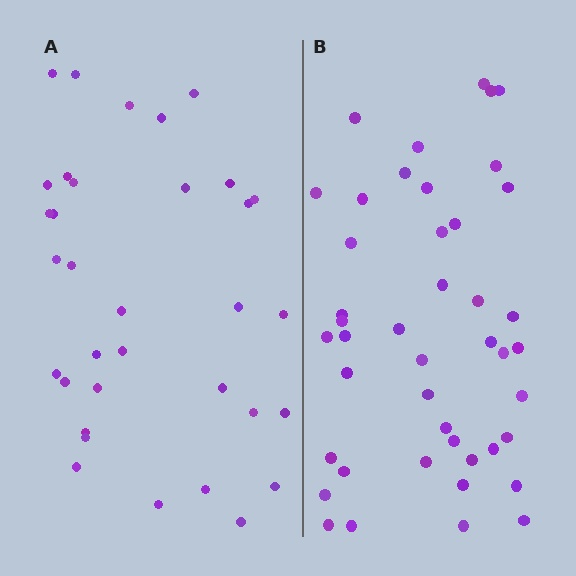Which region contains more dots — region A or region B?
Region B (the right region) has more dots.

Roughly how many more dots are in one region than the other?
Region B has roughly 10 or so more dots than region A.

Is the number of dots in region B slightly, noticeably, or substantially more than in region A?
Region B has noticeably more, but not dramatically so. The ratio is roughly 1.3 to 1.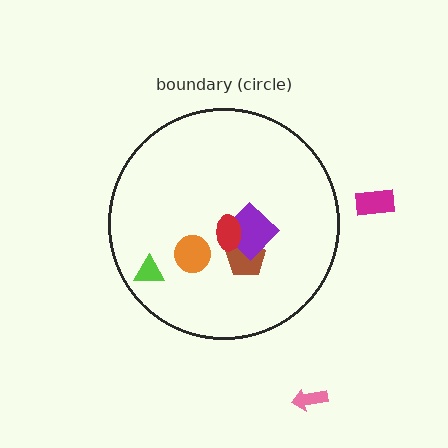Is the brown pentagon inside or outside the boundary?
Inside.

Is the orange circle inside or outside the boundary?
Inside.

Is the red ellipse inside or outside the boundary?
Inside.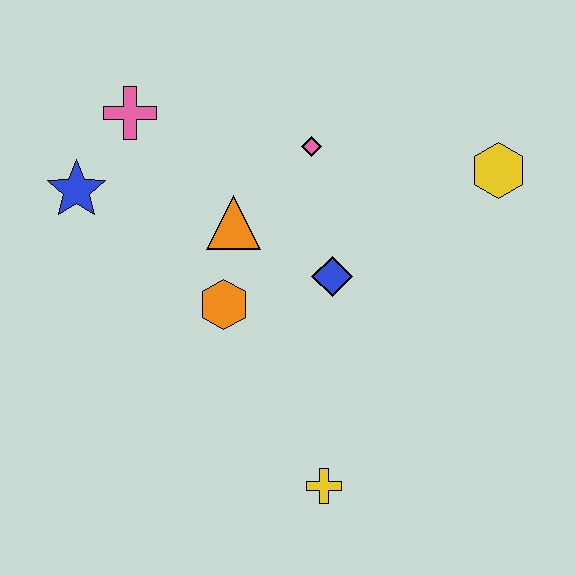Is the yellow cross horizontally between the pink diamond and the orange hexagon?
No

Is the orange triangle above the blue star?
No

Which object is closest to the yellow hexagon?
The pink diamond is closest to the yellow hexagon.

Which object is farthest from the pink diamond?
The yellow cross is farthest from the pink diamond.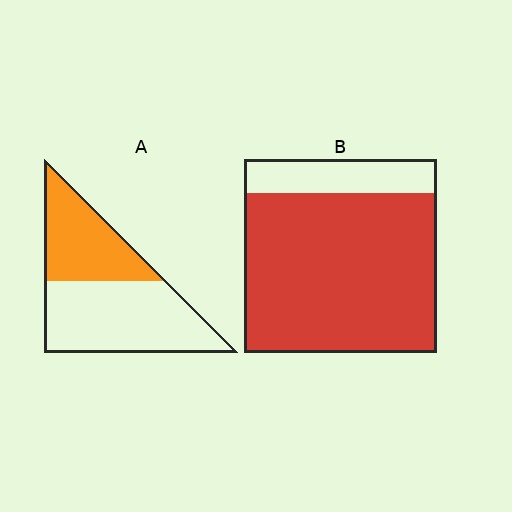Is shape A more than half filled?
No.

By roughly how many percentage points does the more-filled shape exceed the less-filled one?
By roughly 45 percentage points (B over A).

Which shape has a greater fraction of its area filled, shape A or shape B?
Shape B.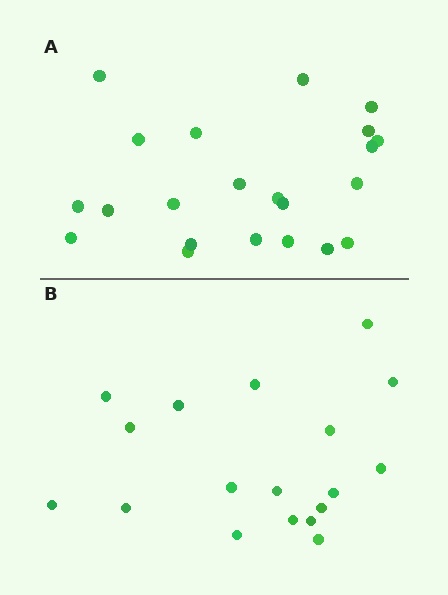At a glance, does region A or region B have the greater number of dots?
Region A (the top region) has more dots.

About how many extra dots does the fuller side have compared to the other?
Region A has about 4 more dots than region B.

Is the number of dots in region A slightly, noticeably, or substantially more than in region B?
Region A has only slightly more — the two regions are fairly close. The ratio is roughly 1.2 to 1.